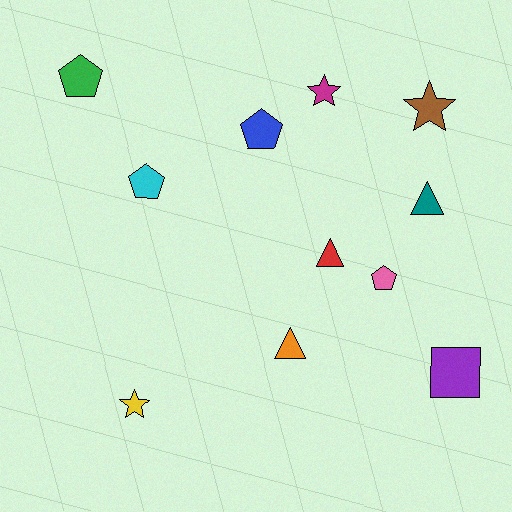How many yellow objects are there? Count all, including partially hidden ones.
There is 1 yellow object.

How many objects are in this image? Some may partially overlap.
There are 11 objects.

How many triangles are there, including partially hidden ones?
There are 3 triangles.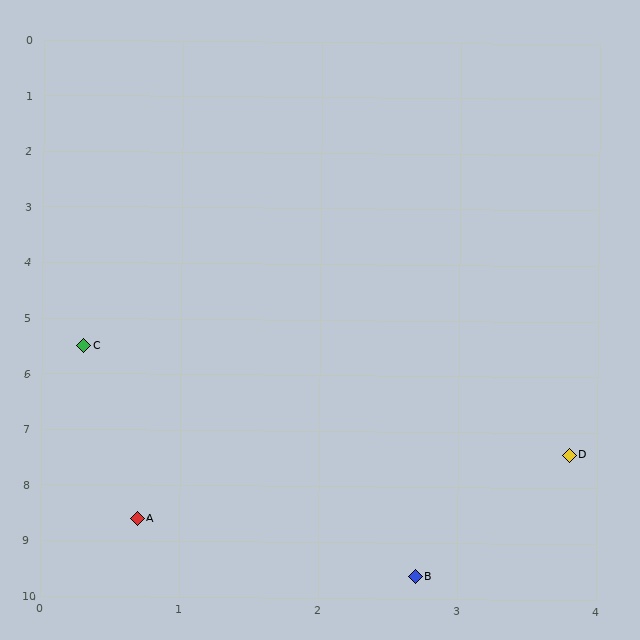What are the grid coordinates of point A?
Point A is at approximately (0.7, 8.6).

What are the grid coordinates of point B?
Point B is at approximately (2.7, 9.6).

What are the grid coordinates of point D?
Point D is at approximately (3.8, 7.4).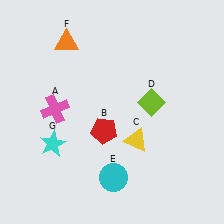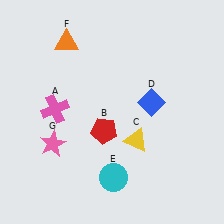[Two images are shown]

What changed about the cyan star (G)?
In Image 1, G is cyan. In Image 2, it changed to pink.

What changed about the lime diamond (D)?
In Image 1, D is lime. In Image 2, it changed to blue.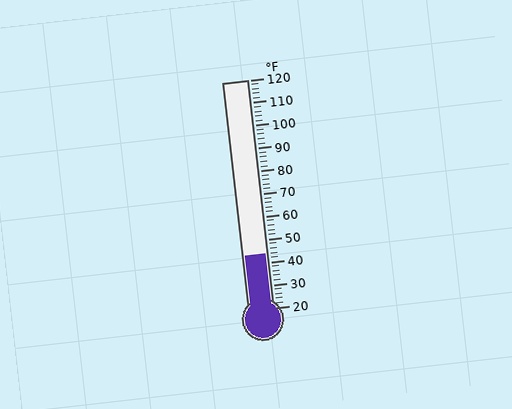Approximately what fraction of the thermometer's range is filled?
The thermometer is filled to approximately 25% of its range.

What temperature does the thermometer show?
The thermometer shows approximately 44°F.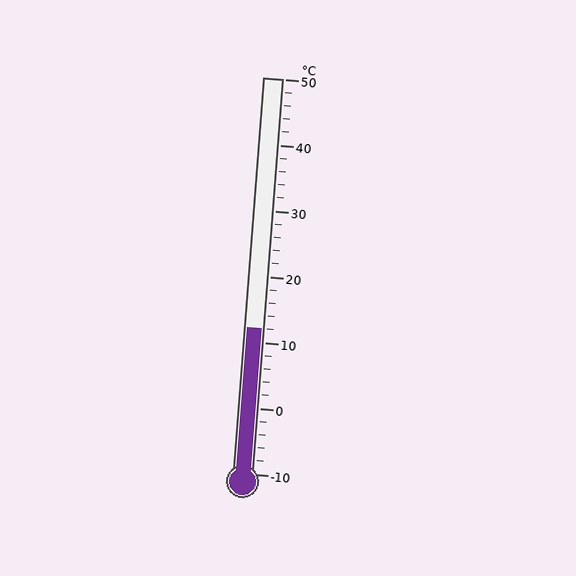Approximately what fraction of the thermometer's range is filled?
The thermometer is filled to approximately 35% of its range.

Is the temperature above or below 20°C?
The temperature is below 20°C.